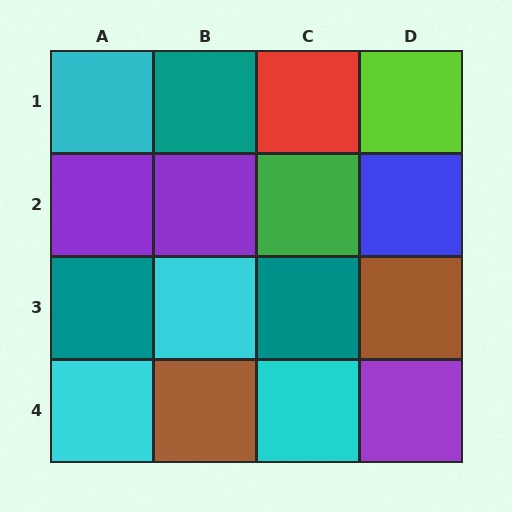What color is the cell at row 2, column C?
Green.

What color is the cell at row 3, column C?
Teal.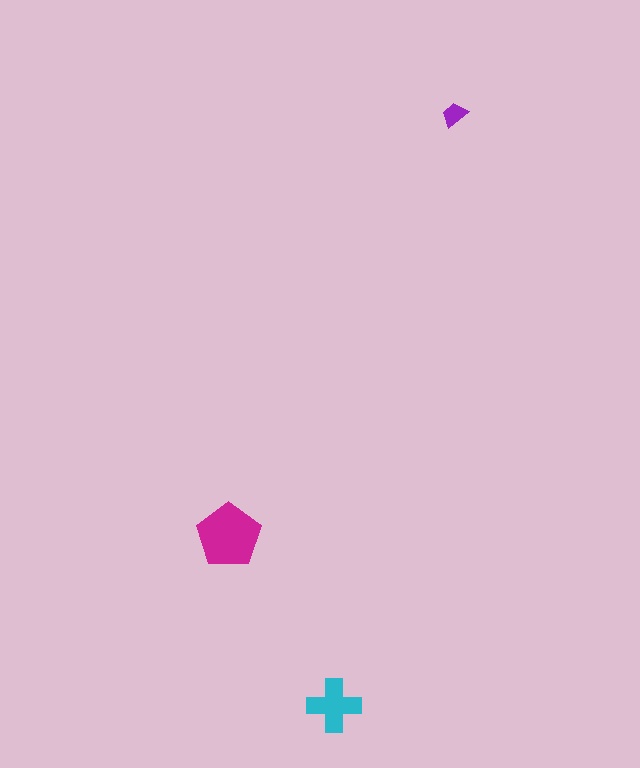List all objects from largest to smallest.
The magenta pentagon, the cyan cross, the purple trapezoid.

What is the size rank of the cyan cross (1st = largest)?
2nd.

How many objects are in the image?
There are 3 objects in the image.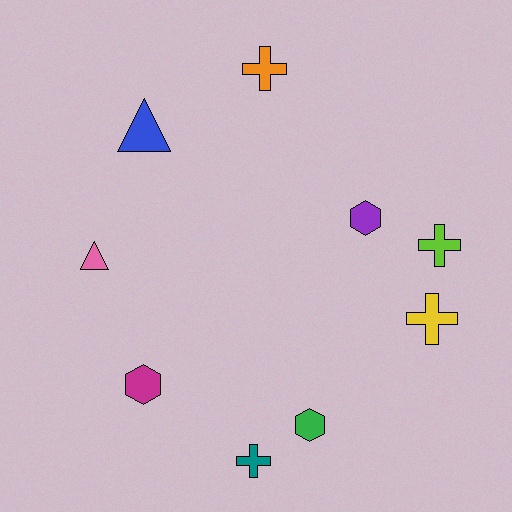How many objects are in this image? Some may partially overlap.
There are 9 objects.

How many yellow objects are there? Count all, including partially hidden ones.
There is 1 yellow object.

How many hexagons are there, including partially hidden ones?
There are 3 hexagons.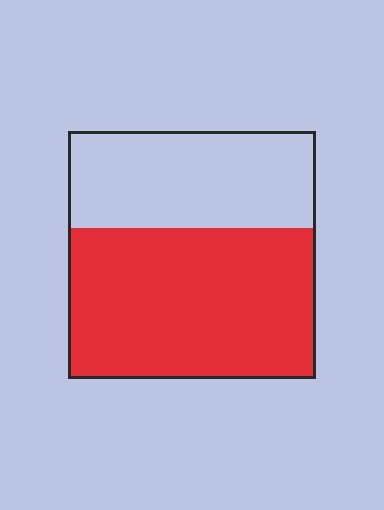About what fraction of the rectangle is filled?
About three fifths (3/5).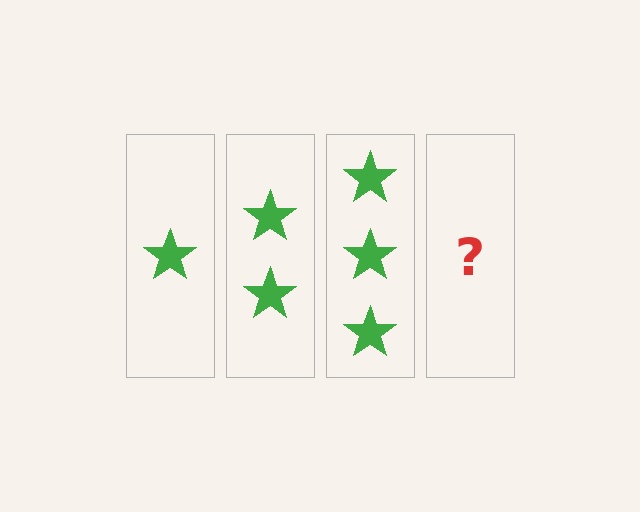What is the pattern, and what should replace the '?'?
The pattern is that each step adds one more star. The '?' should be 4 stars.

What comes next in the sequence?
The next element should be 4 stars.